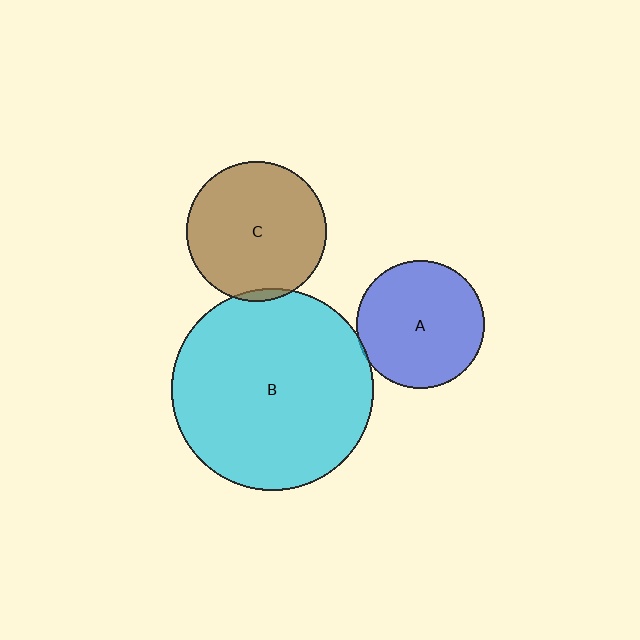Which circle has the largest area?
Circle B (cyan).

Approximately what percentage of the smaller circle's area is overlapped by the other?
Approximately 5%.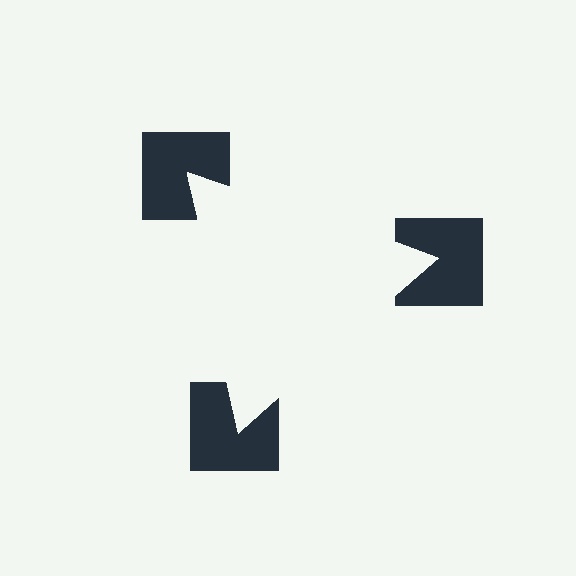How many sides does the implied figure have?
3 sides.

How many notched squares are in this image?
There are 3 — one at each vertex of the illusory triangle.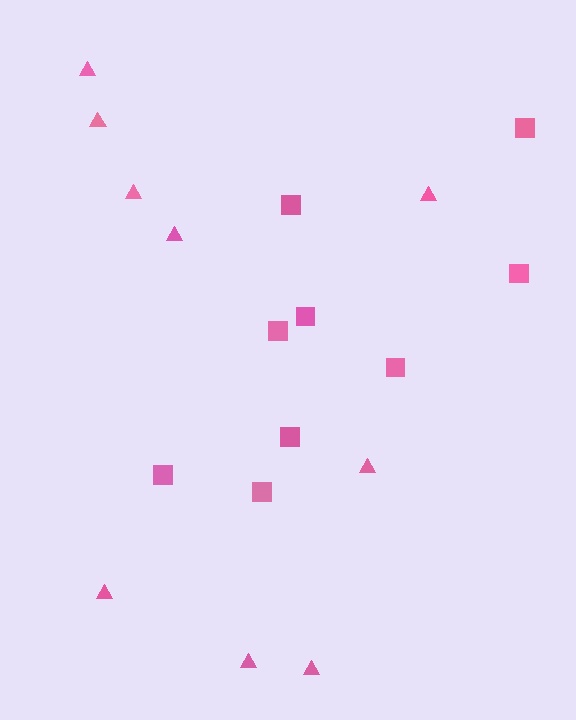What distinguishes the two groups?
There are 2 groups: one group of squares (9) and one group of triangles (9).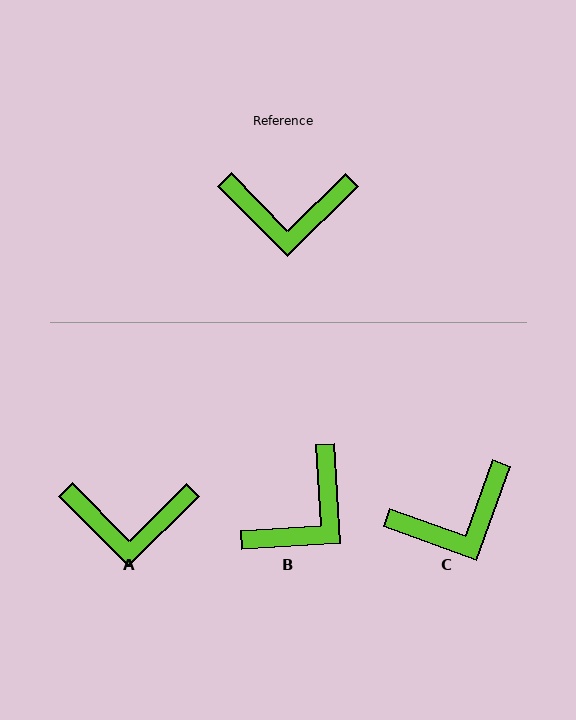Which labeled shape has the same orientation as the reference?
A.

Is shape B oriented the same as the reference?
No, it is off by about 49 degrees.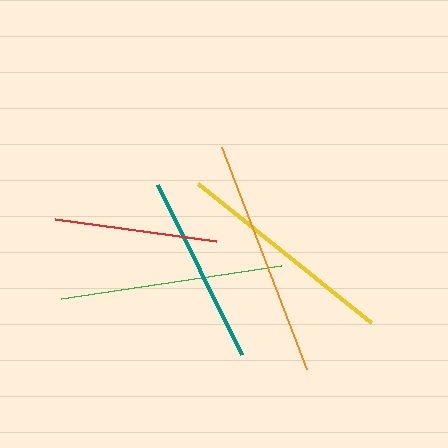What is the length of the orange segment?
The orange segment is approximately 237 pixels long.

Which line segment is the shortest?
The red line is the shortest at approximately 162 pixels.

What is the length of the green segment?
The green segment is approximately 223 pixels long.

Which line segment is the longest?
The orange line is the longest at approximately 237 pixels.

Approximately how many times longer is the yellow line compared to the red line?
The yellow line is approximately 1.4 times the length of the red line.